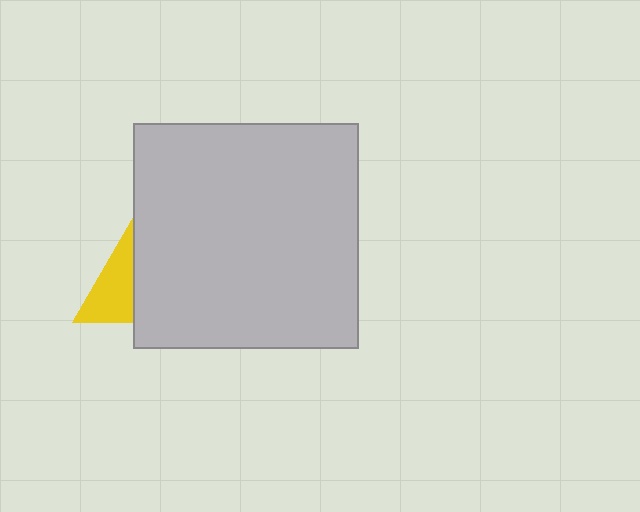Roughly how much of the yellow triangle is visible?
A small part of it is visible (roughly 43%).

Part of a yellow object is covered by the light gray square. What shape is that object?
It is a triangle.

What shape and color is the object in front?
The object in front is a light gray square.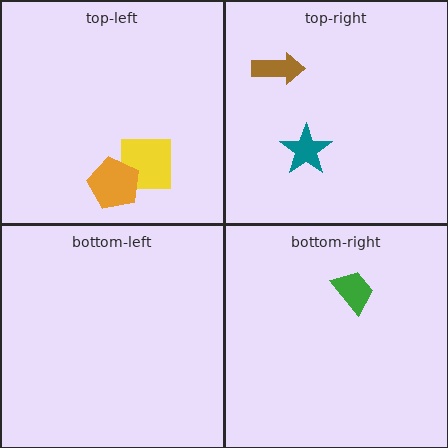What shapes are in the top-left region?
The yellow square, the orange pentagon.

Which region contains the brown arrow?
The top-right region.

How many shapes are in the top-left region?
2.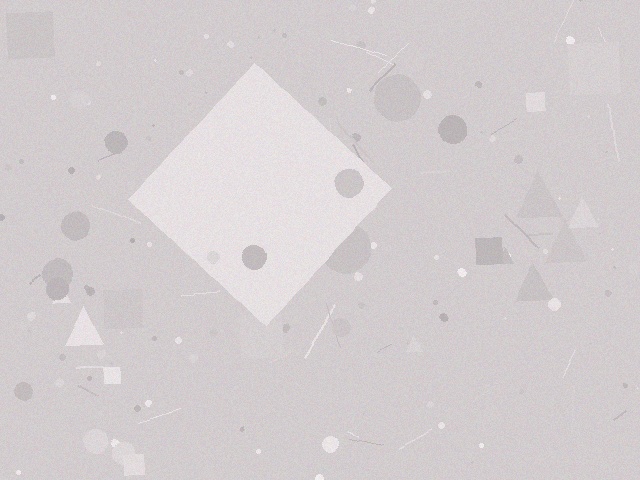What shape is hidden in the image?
A diamond is hidden in the image.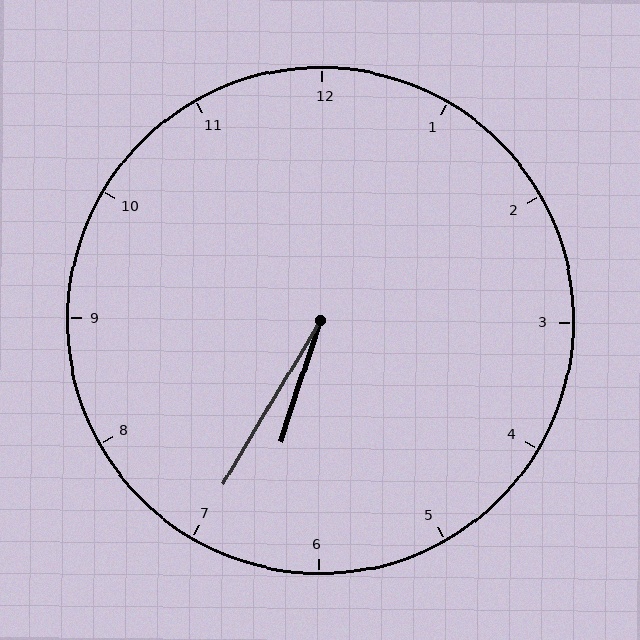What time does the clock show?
6:35.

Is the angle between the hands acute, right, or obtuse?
It is acute.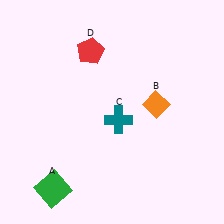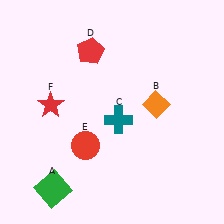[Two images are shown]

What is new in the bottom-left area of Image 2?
A red circle (E) was added in the bottom-left area of Image 2.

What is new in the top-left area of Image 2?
A red star (F) was added in the top-left area of Image 2.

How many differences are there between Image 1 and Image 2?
There are 2 differences between the two images.